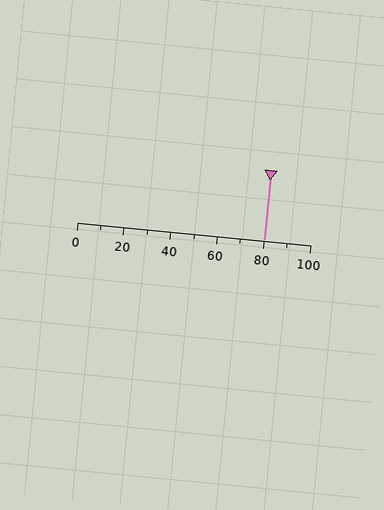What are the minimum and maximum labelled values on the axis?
The axis runs from 0 to 100.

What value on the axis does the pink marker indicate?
The marker indicates approximately 80.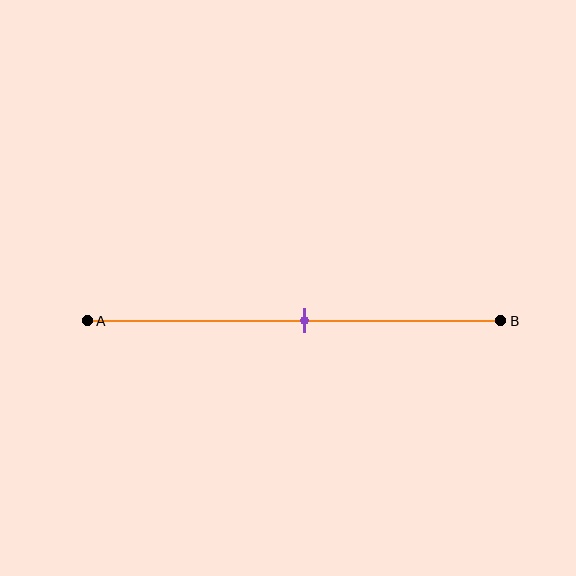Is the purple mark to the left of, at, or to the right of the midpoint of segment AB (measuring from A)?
The purple mark is approximately at the midpoint of segment AB.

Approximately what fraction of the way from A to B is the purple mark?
The purple mark is approximately 55% of the way from A to B.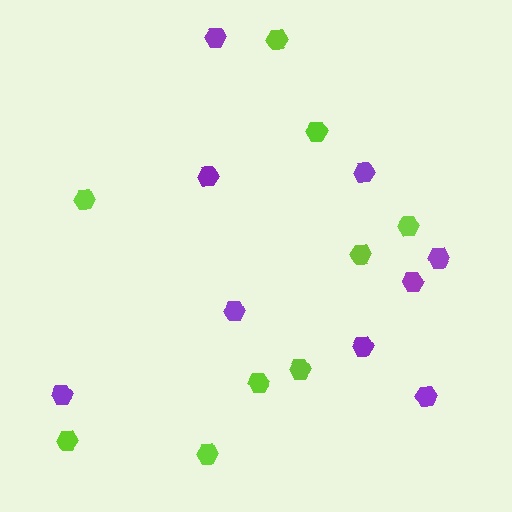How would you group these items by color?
There are 2 groups: one group of lime hexagons (9) and one group of purple hexagons (9).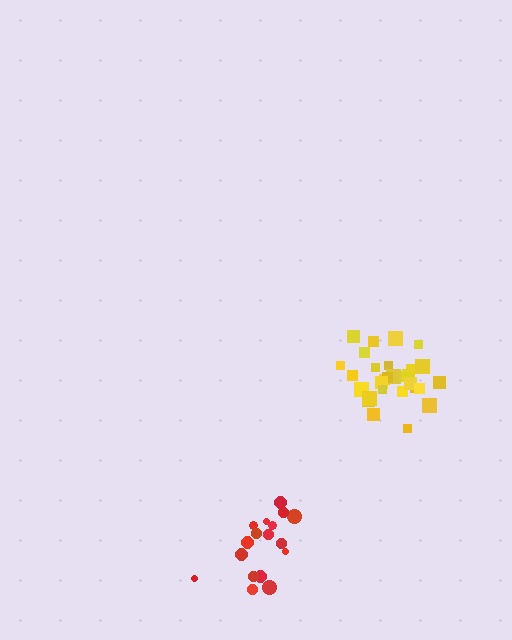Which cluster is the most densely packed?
Yellow.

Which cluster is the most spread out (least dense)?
Red.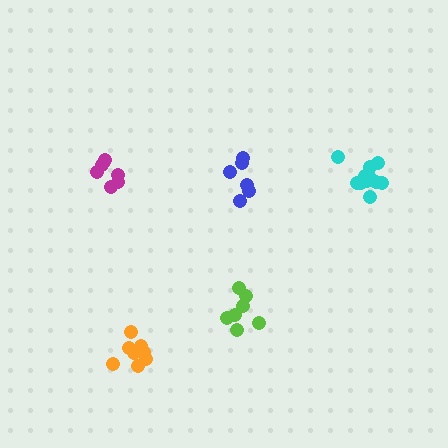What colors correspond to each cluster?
The clusters are colored: blue, lime, magenta, orange, cyan.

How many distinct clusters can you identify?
There are 5 distinct clusters.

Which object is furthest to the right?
The cyan cluster is rightmost.